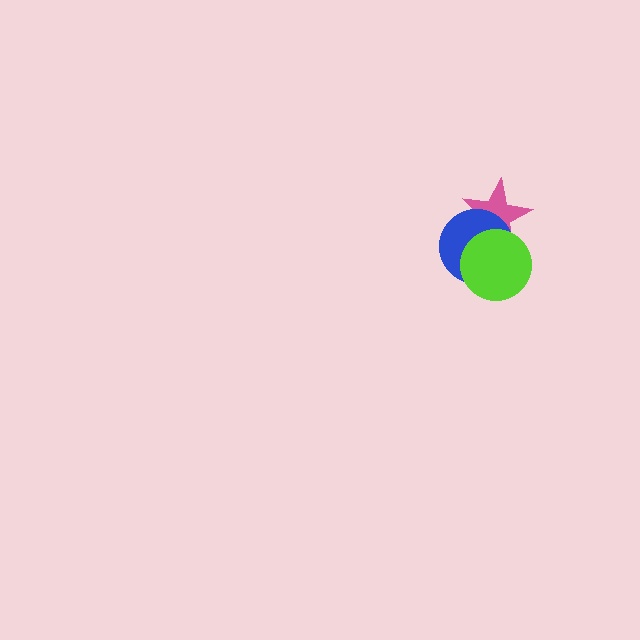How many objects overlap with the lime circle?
2 objects overlap with the lime circle.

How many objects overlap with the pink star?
2 objects overlap with the pink star.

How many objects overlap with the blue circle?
2 objects overlap with the blue circle.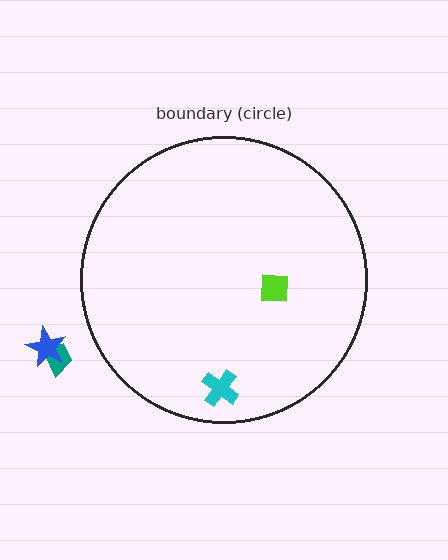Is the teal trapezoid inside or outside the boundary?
Outside.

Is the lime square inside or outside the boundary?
Inside.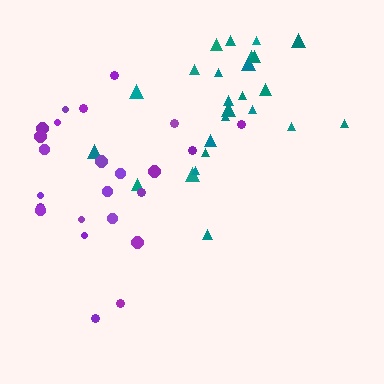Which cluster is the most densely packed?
Purple.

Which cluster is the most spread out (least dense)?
Teal.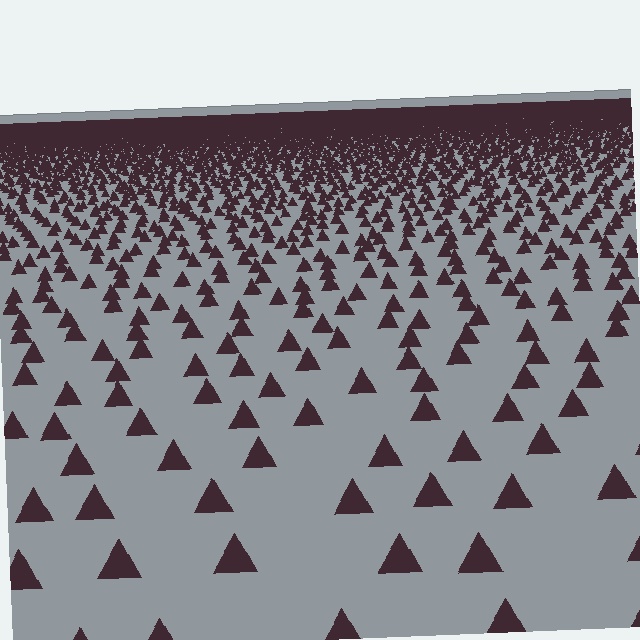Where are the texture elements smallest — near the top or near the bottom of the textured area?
Near the top.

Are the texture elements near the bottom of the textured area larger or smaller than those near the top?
Larger. Near the bottom, elements are closer to the viewer and appear at a bigger on-screen size.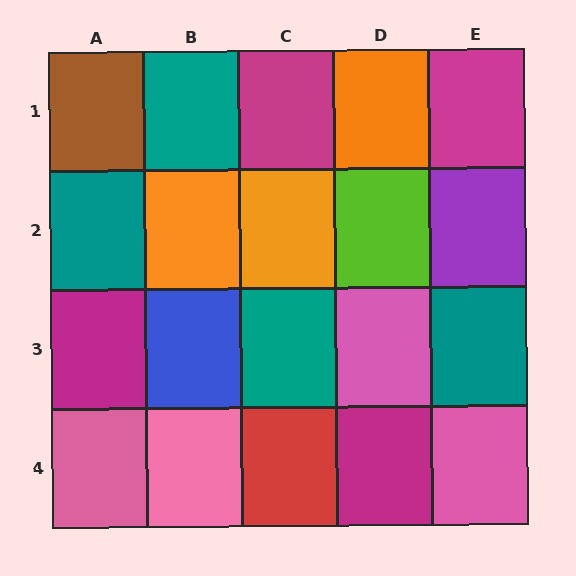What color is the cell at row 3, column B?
Blue.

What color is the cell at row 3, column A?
Magenta.